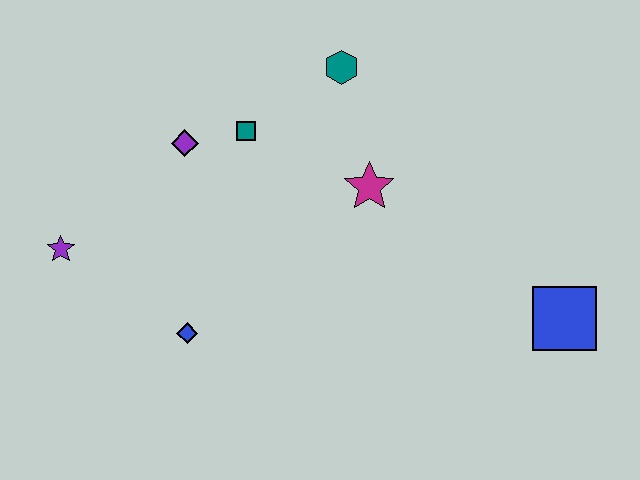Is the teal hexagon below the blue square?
No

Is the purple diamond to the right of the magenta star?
No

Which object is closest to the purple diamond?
The teal square is closest to the purple diamond.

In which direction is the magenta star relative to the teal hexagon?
The magenta star is below the teal hexagon.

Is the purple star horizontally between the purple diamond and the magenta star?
No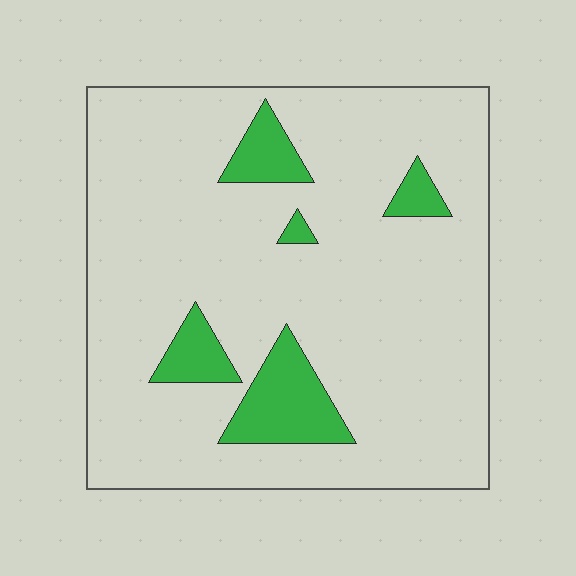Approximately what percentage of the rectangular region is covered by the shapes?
Approximately 10%.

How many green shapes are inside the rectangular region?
5.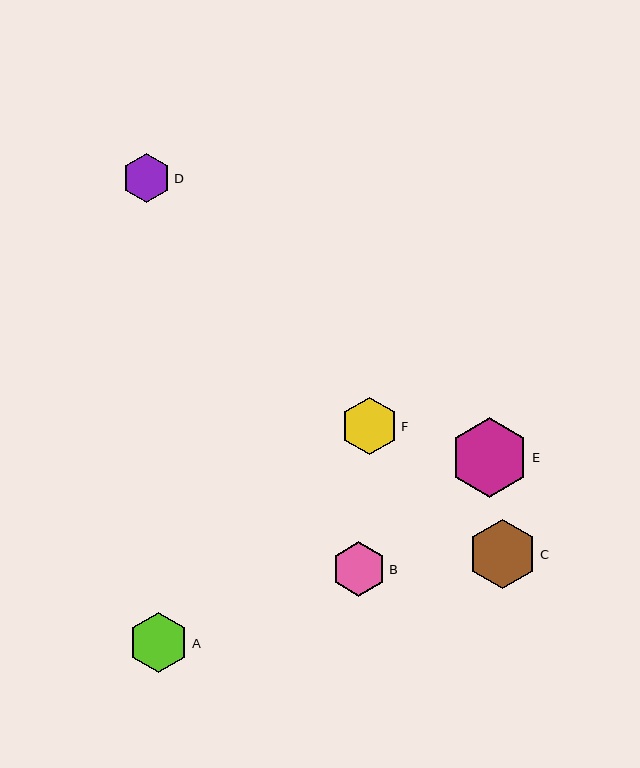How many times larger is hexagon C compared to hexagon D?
Hexagon C is approximately 1.4 times the size of hexagon D.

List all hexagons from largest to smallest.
From largest to smallest: E, C, A, F, B, D.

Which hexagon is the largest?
Hexagon E is the largest with a size of approximately 79 pixels.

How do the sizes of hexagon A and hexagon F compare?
Hexagon A and hexagon F are approximately the same size.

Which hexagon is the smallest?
Hexagon D is the smallest with a size of approximately 49 pixels.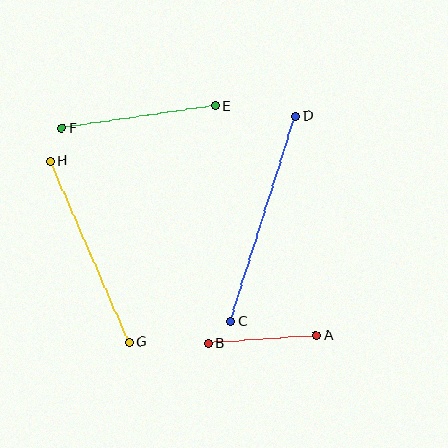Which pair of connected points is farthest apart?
Points C and D are farthest apart.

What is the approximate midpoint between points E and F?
The midpoint is at approximately (139, 117) pixels.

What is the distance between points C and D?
The distance is approximately 215 pixels.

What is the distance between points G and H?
The distance is approximately 197 pixels.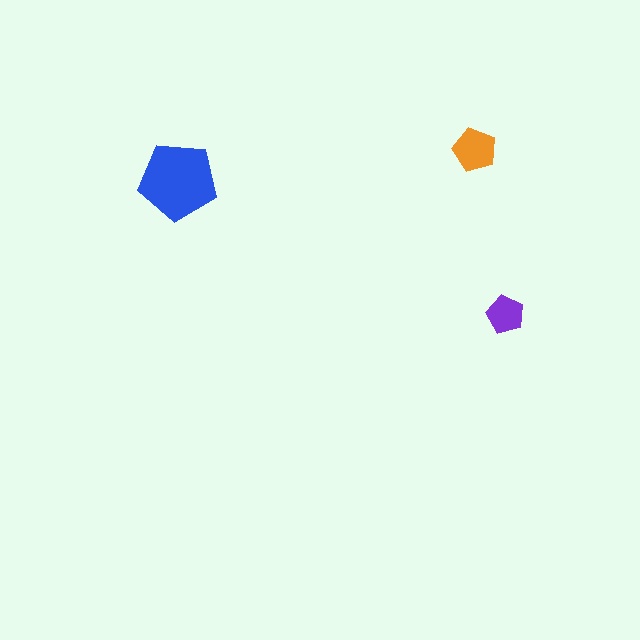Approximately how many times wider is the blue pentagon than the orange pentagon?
About 2 times wider.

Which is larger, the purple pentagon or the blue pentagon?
The blue one.